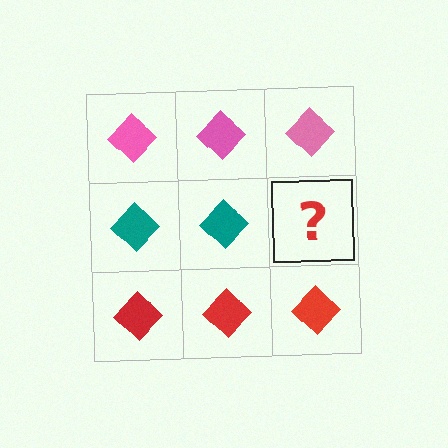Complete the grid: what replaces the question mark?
The question mark should be replaced with a teal diamond.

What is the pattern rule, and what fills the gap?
The rule is that each row has a consistent color. The gap should be filled with a teal diamond.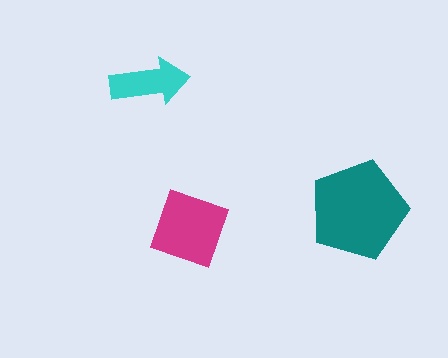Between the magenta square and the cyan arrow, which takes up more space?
The magenta square.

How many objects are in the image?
There are 3 objects in the image.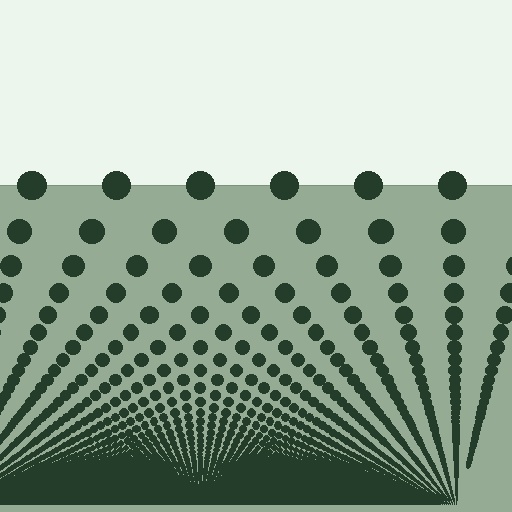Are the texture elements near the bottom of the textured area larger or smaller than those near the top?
Smaller. The gradient is inverted — elements near the bottom are smaller and denser.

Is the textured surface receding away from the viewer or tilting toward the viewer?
The surface appears to tilt toward the viewer. Texture elements get larger and sparser toward the top.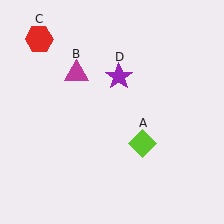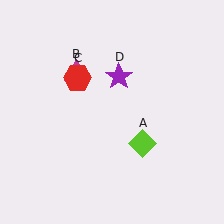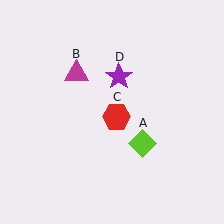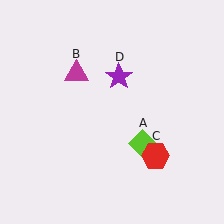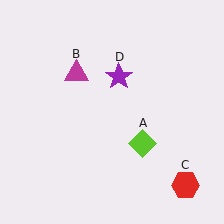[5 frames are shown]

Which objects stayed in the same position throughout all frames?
Lime diamond (object A) and magenta triangle (object B) and purple star (object D) remained stationary.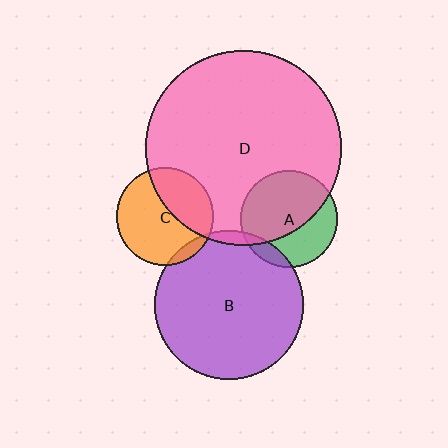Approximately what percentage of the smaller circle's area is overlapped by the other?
Approximately 5%.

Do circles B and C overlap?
Yes.